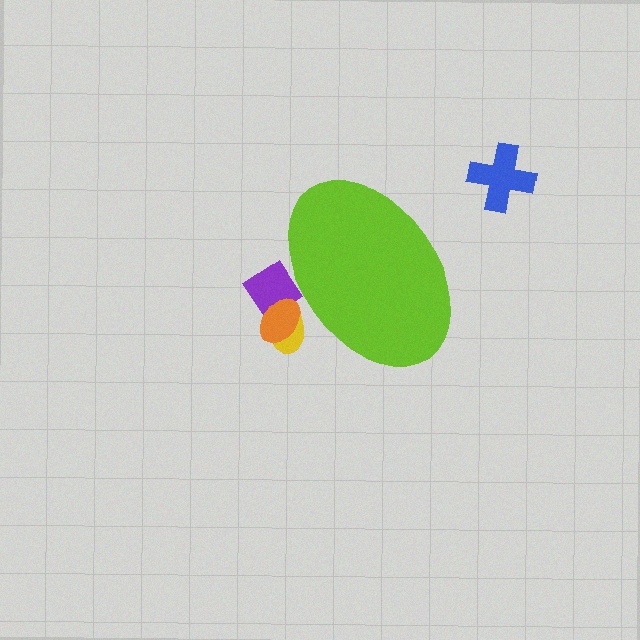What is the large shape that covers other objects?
A lime ellipse.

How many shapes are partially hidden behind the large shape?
3 shapes are partially hidden.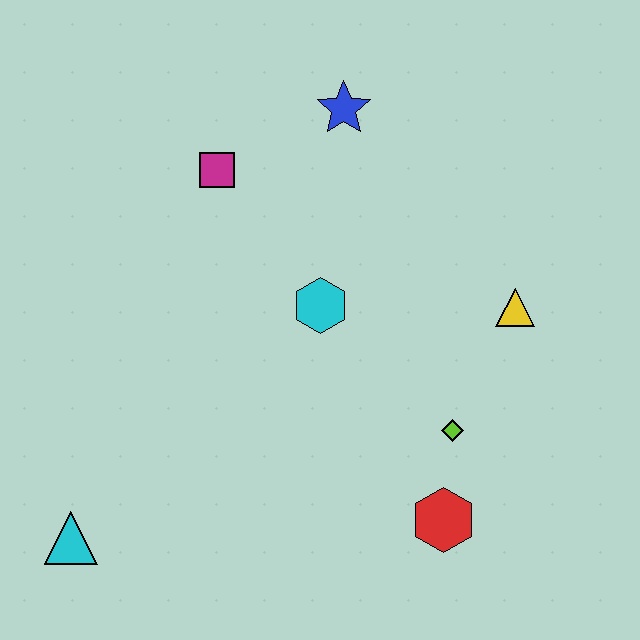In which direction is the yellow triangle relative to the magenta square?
The yellow triangle is to the right of the magenta square.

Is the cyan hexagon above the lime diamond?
Yes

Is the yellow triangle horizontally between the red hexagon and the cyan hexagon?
No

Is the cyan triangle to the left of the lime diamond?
Yes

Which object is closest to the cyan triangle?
The cyan hexagon is closest to the cyan triangle.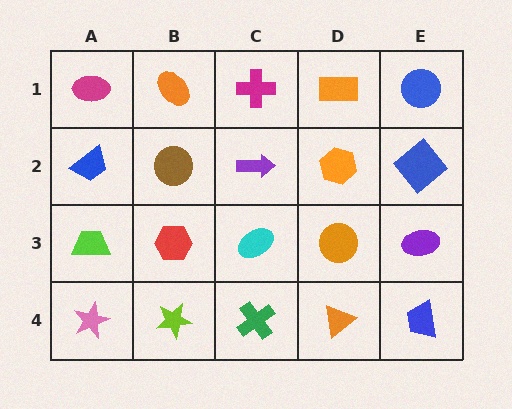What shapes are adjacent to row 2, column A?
A magenta ellipse (row 1, column A), a lime trapezoid (row 3, column A), a brown circle (row 2, column B).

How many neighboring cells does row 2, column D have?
4.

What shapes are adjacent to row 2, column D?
An orange rectangle (row 1, column D), an orange circle (row 3, column D), a purple arrow (row 2, column C), a blue diamond (row 2, column E).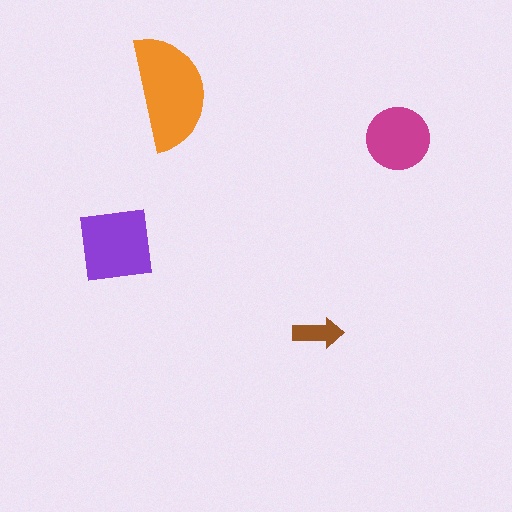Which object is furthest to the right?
The magenta circle is rightmost.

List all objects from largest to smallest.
The orange semicircle, the purple square, the magenta circle, the brown arrow.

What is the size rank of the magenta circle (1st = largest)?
3rd.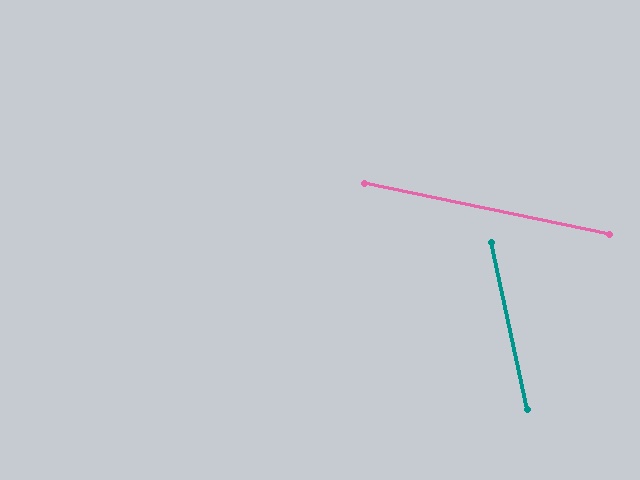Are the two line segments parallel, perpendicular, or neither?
Neither parallel nor perpendicular — they differ by about 66°.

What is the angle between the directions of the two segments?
Approximately 66 degrees.